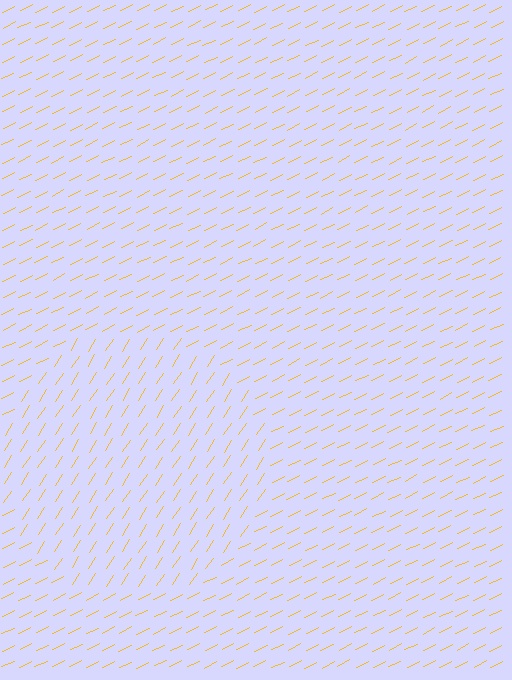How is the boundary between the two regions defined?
The boundary is defined purely by a change in line orientation (approximately 31 degrees difference). All lines are the same color and thickness.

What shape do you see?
I see a circle.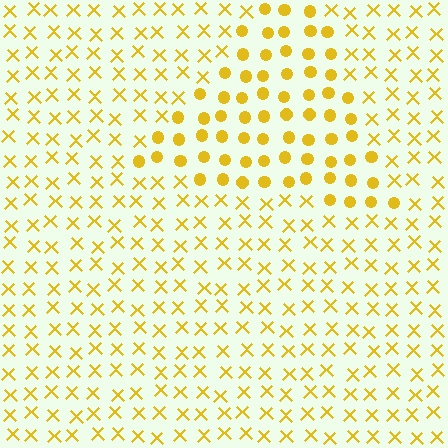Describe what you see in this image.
The image is filled with small yellow elements arranged in a uniform grid. A triangle-shaped region contains circles, while the surrounding area contains X marks. The boundary is defined purely by the change in element shape.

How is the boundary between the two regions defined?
The boundary is defined by a change in element shape: circles inside vs. X marks outside. All elements share the same color and spacing.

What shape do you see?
I see a triangle.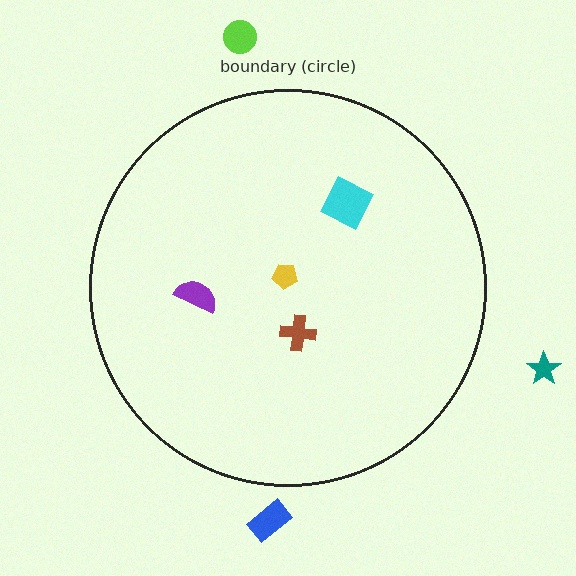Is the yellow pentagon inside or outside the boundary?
Inside.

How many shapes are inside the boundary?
4 inside, 3 outside.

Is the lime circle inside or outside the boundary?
Outside.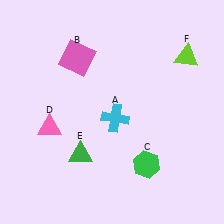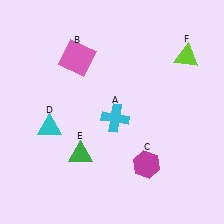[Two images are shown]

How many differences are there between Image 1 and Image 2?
There are 2 differences between the two images.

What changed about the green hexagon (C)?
In Image 1, C is green. In Image 2, it changed to magenta.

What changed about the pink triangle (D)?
In Image 1, D is pink. In Image 2, it changed to cyan.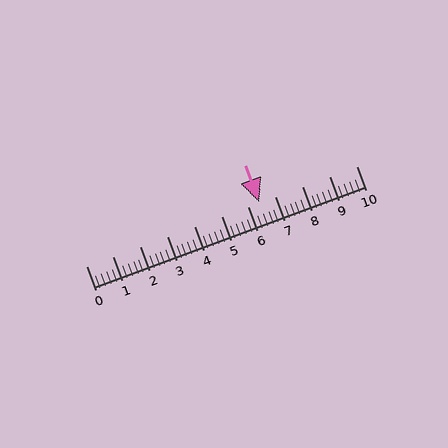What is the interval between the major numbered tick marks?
The major tick marks are spaced 1 units apart.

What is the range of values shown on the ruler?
The ruler shows values from 0 to 10.